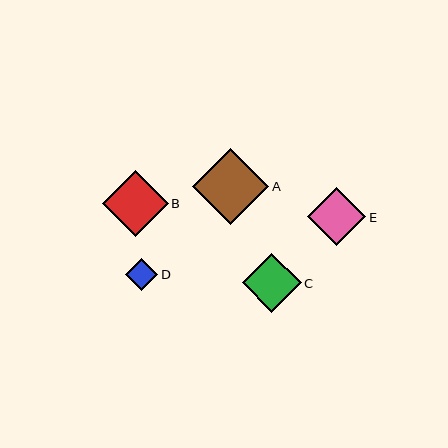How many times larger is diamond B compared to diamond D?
Diamond B is approximately 2.0 times the size of diamond D.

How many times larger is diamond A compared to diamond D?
Diamond A is approximately 2.3 times the size of diamond D.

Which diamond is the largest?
Diamond A is the largest with a size of approximately 76 pixels.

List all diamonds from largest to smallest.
From largest to smallest: A, B, C, E, D.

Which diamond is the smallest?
Diamond D is the smallest with a size of approximately 32 pixels.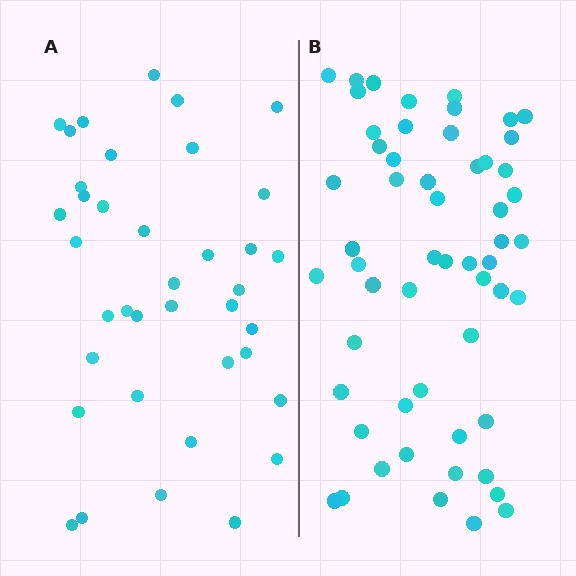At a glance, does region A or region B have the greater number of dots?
Region B (the right region) has more dots.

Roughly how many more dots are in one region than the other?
Region B has approximately 20 more dots than region A.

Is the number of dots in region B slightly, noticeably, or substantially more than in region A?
Region B has substantially more. The ratio is roughly 1.5 to 1.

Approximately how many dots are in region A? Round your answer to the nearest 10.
About 40 dots. (The exact count is 38, which rounds to 40.)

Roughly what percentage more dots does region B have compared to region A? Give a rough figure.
About 45% more.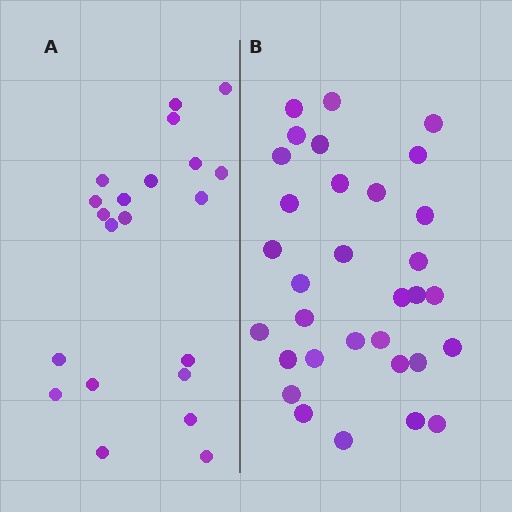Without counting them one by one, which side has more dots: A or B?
Region B (the right region) has more dots.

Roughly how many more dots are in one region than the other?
Region B has roughly 12 or so more dots than region A.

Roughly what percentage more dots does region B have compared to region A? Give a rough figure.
About 50% more.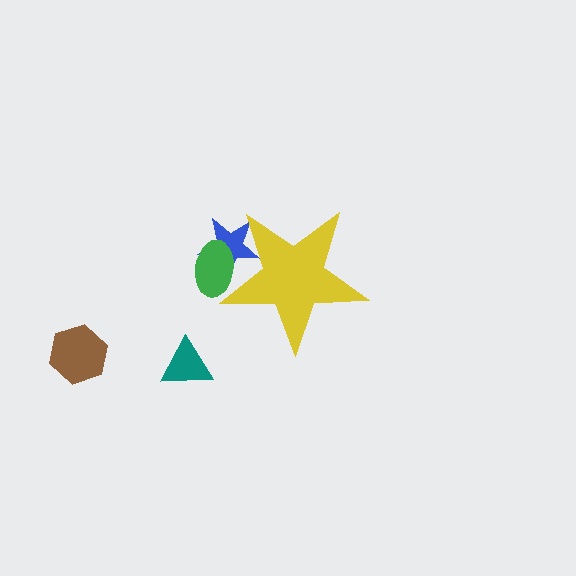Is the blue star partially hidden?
Yes, the blue star is partially hidden behind the yellow star.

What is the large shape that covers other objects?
A yellow star.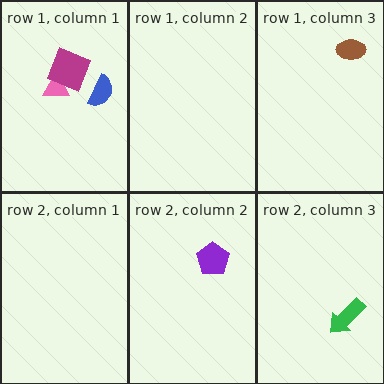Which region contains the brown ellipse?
The row 1, column 3 region.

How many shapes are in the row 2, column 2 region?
1.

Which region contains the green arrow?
The row 2, column 3 region.